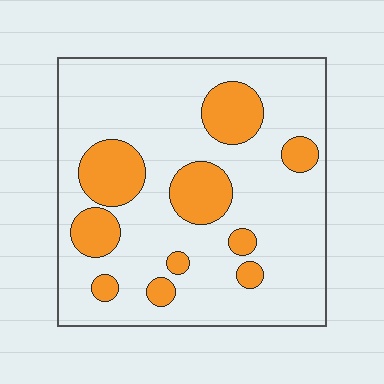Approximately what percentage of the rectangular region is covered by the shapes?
Approximately 20%.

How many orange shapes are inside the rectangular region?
10.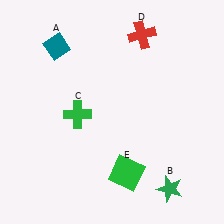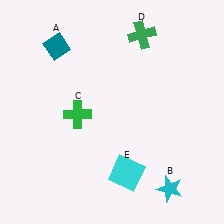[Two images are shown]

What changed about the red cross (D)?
In Image 1, D is red. In Image 2, it changed to green.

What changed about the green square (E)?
In Image 1, E is green. In Image 2, it changed to cyan.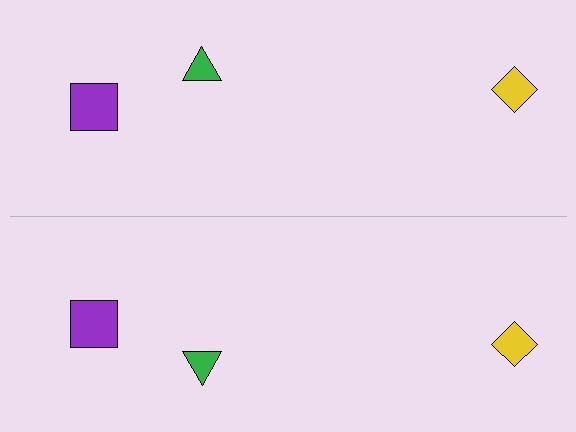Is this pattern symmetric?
Yes, this pattern has bilateral (reflection) symmetry.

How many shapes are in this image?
There are 6 shapes in this image.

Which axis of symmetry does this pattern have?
The pattern has a horizontal axis of symmetry running through the center of the image.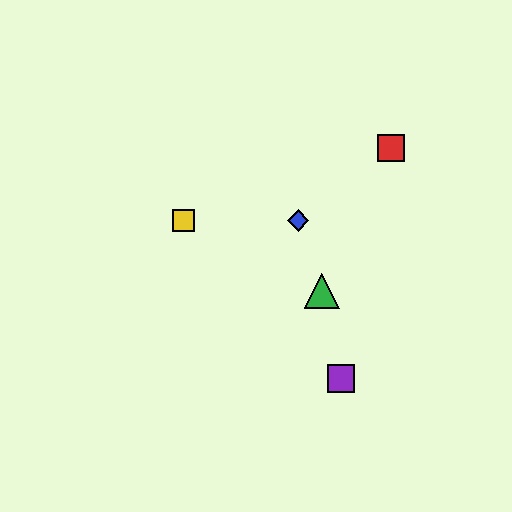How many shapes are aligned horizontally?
2 shapes (the blue diamond, the yellow square) are aligned horizontally.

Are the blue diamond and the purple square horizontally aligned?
No, the blue diamond is at y≈221 and the purple square is at y≈379.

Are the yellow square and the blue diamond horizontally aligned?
Yes, both are at y≈221.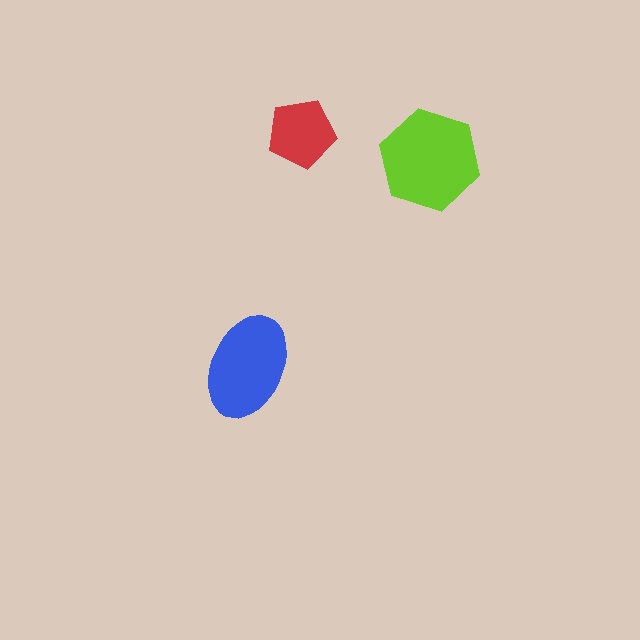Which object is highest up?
The red pentagon is topmost.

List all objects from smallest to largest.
The red pentagon, the blue ellipse, the lime hexagon.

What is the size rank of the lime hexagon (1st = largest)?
1st.